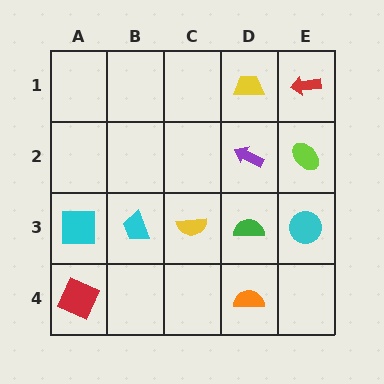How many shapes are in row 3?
5 shapes.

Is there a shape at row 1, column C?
No, that cell is empty.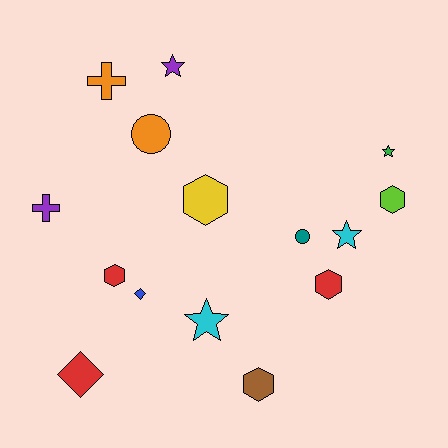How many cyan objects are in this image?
There are 2 cyan objects.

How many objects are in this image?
There are 15 objects.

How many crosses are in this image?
There are 2 crosses.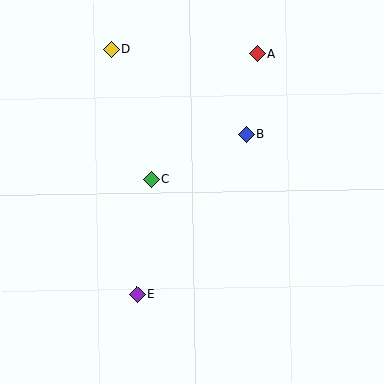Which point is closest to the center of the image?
Point C at (151, 179) is closest to the center.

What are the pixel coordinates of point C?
Point C is at (151, 179).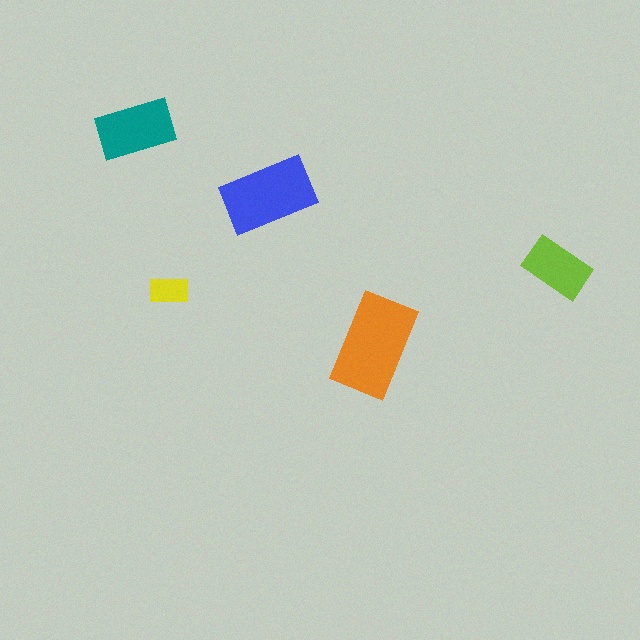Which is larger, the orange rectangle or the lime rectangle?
The orange one.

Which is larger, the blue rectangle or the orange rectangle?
The orange one.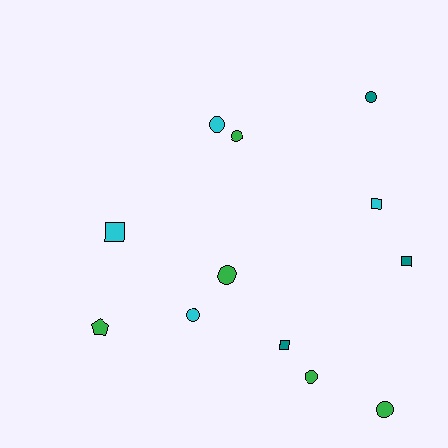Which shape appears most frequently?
Circle, with 7 objects.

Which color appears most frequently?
Green, with 5 objects.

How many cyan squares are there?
There are 2 cyan squares.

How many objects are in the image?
There are 12 objects.